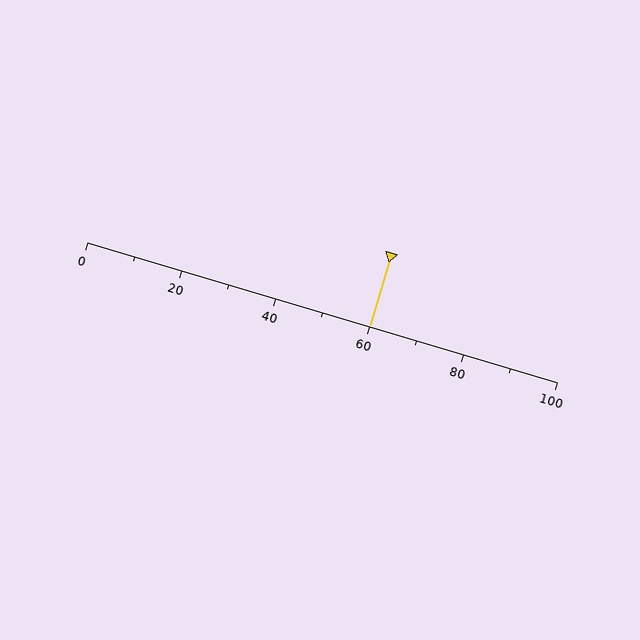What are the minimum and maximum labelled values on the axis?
The axis runs from 0 to 100.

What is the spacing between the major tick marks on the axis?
The major ticks are spaced 20 apart.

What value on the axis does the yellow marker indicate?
The marker indicates approximately 60.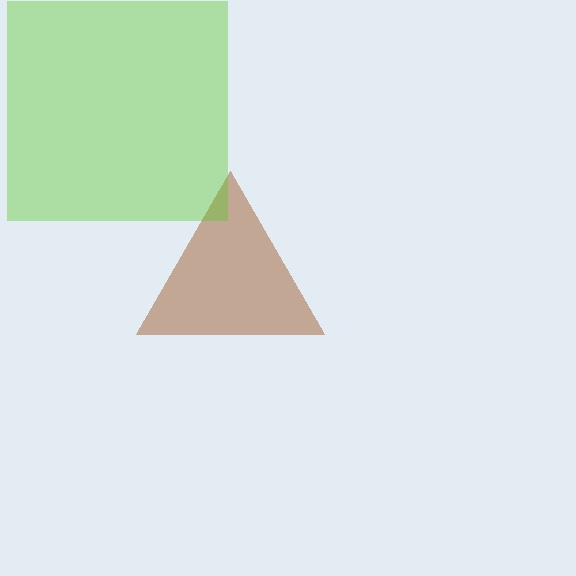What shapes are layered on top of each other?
The layered shapes are: a brown triangle, a lime square.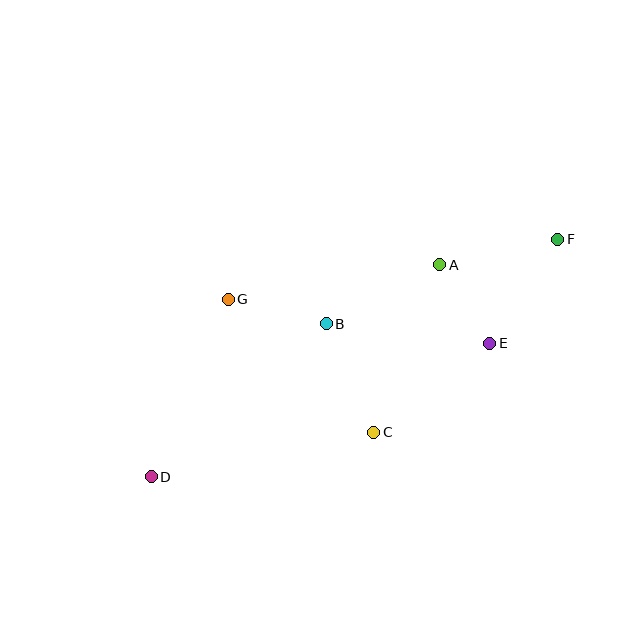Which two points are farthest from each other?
Points D and F are farthest from each other.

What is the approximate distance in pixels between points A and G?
The distance between A and G is approximately 214 pixels.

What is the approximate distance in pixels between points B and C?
The distance between B and C is approximately 118 pixels.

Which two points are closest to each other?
Points A and E are closest to each other.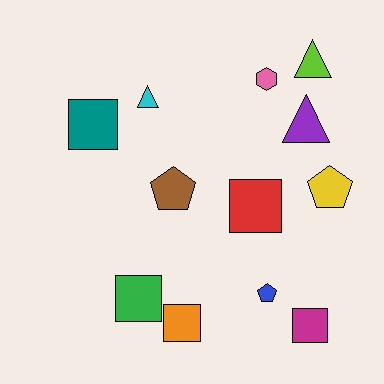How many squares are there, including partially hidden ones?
There are 5 squares.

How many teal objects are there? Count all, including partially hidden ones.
There is 1 teal object.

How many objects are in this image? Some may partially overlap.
There are 12 objects.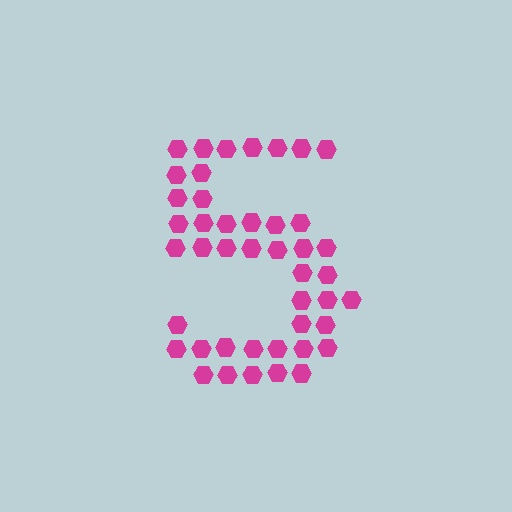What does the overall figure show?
The overall figure shows the digit 5.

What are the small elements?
The small elements are hexagons.